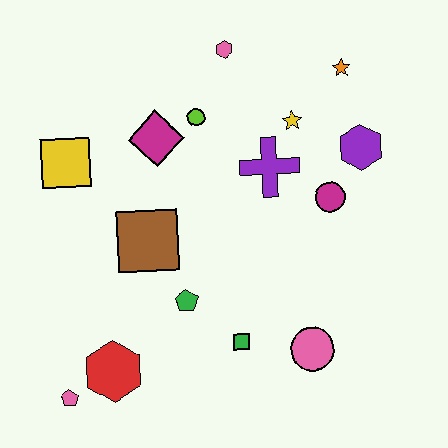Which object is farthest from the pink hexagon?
The pink pentagon is farthest from the pink hexagon.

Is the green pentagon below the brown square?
Yes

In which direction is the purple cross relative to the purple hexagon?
The purple cross is to the left of the purple hexagon.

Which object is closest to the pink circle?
The green square is closest to the pink circle.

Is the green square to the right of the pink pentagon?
Yes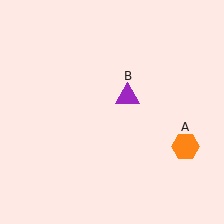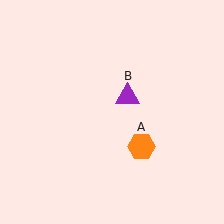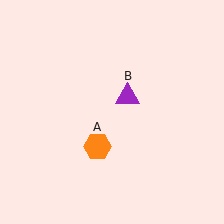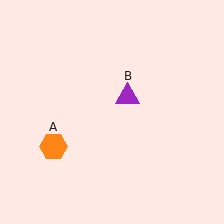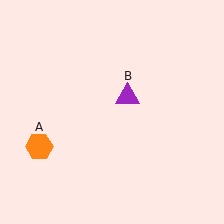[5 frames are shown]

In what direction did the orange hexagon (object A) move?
The orange hexagon (object A) moved left.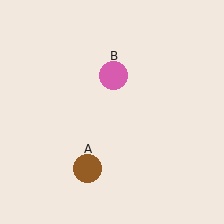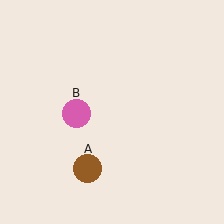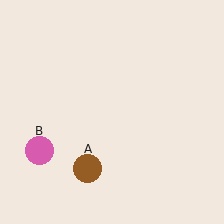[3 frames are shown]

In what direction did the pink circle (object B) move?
The pink circle (object B) moved down and to the left.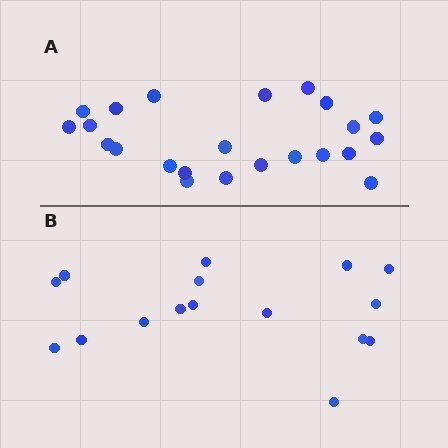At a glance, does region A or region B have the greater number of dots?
Region A (the top region) has more dots.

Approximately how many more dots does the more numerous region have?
Region A has roughly 8 or so more dots than region B.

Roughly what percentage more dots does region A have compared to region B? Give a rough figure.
About 45% more.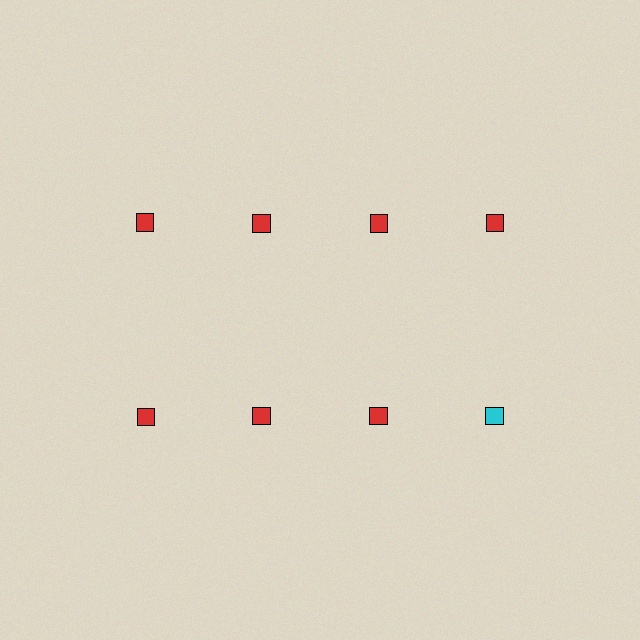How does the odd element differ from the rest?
It has a different color: cyan instead of red.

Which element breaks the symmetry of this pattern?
The cyan square in the second row, second from right column breaks the symmetry. All other shapes are red squares.